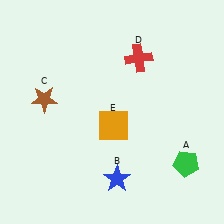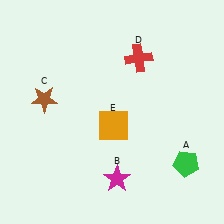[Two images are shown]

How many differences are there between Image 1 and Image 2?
There is 1 difference between the two images.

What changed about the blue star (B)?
In Image 1, B is blue. In Image 2, it changed to magenta.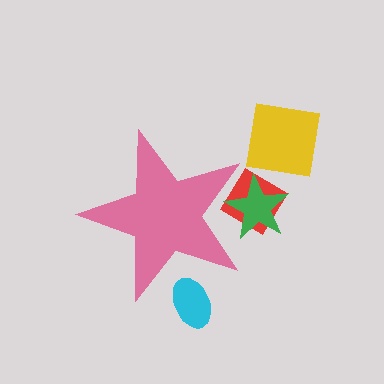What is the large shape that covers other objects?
A pink star.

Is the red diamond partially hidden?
Yes, the red diamond is partially hidden behind the pink star.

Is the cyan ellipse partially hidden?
Yes, the cyan ellipse is partially hidden behind the pink star.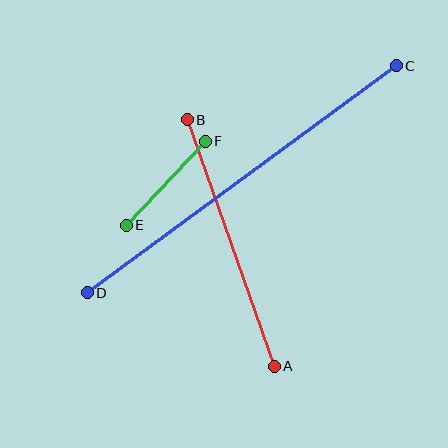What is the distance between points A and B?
The distance is approximately 261 pixels.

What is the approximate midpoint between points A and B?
The midpoint is at approximately (231, 243) pixels.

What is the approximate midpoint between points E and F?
The midpoint is at approximately (166, 183) pixels.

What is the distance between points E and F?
The distance is approximately 115 pixels.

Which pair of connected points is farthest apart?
Points C and D are farthest apart.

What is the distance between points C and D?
The distance is approximately 384 pixels.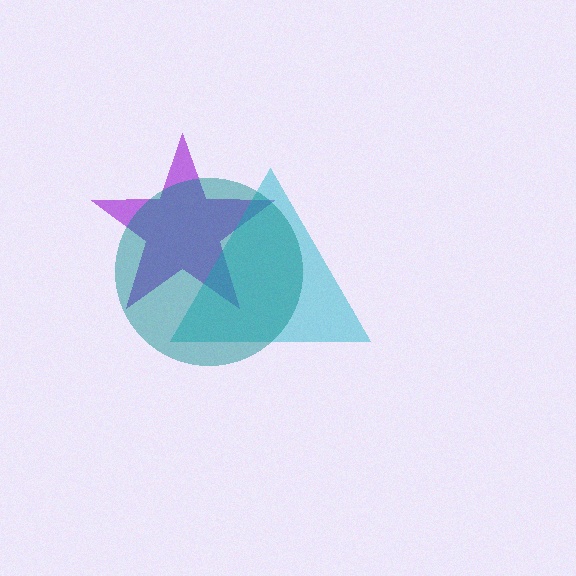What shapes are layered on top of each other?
The layered shapes are: a purple star, a cyan triangle, a teal circle.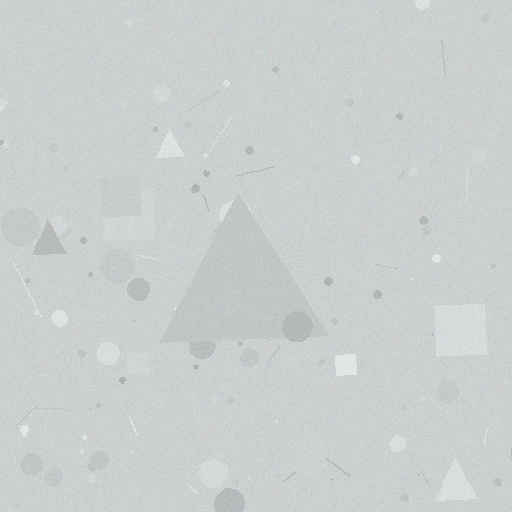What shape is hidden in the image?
A triangle is hidden in the image.